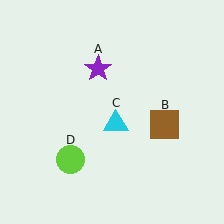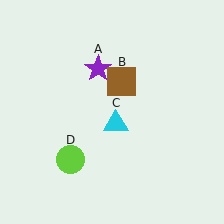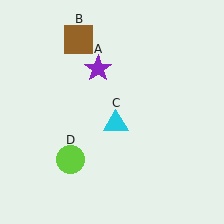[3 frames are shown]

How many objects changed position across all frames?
1 object changed position: brown square (object B).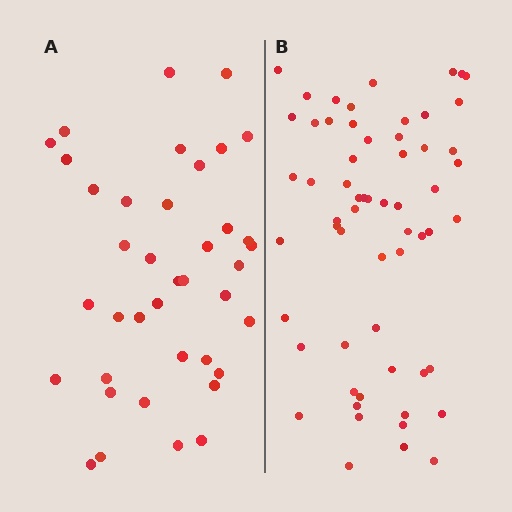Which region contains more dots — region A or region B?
Region B (the right region) has more dots.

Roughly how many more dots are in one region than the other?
Region B has approximately 20 more dots than region A.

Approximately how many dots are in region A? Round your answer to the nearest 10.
About 40 dots. (The exact count is 39, which rounds to 40.)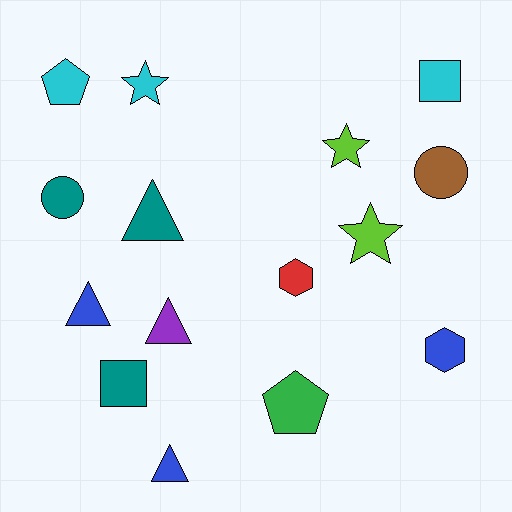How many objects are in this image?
There are 15 objects.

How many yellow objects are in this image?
There are no yellow objects.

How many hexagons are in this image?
There are 2 hexagons.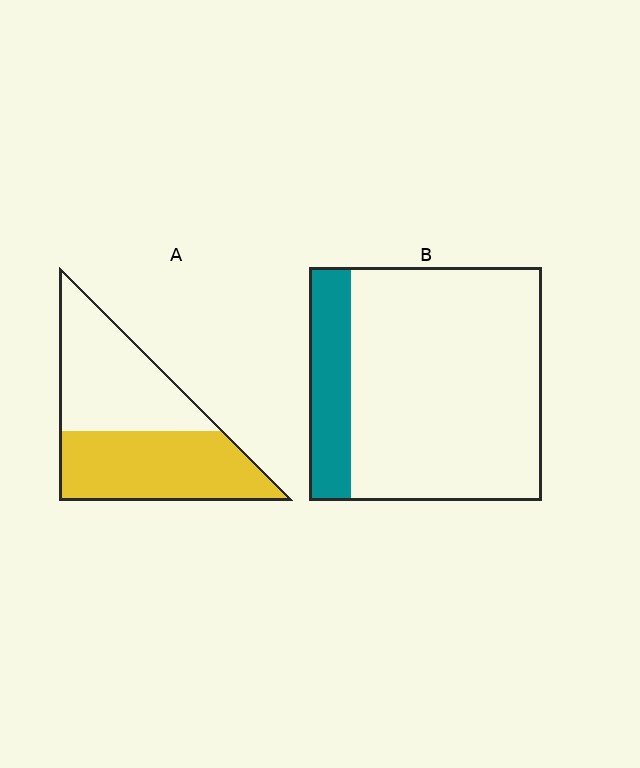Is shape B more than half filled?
No.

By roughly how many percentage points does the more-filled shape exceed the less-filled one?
By roughly 35 percentage points (A over B).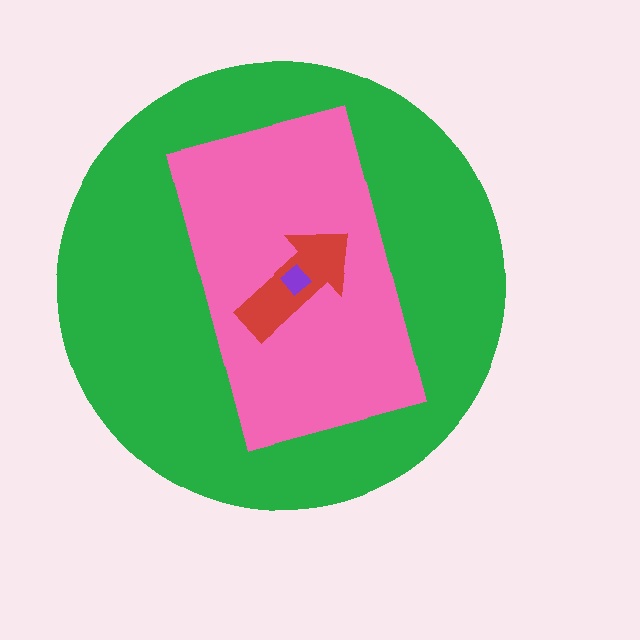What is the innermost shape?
The purple diamond.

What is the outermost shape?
The green circle.